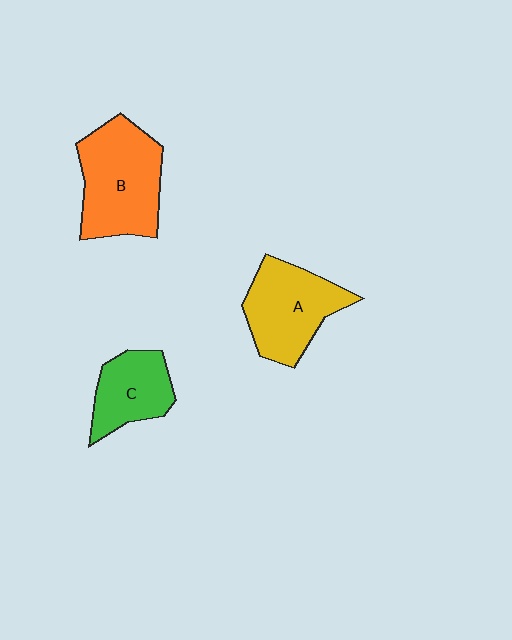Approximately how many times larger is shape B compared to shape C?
Approximately 1.6 times.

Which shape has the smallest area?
Shape C (green).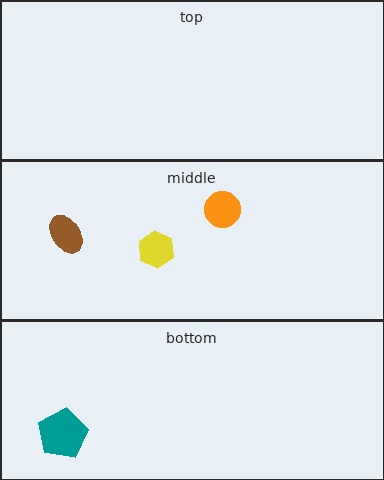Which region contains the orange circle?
The middle region.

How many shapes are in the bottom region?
1.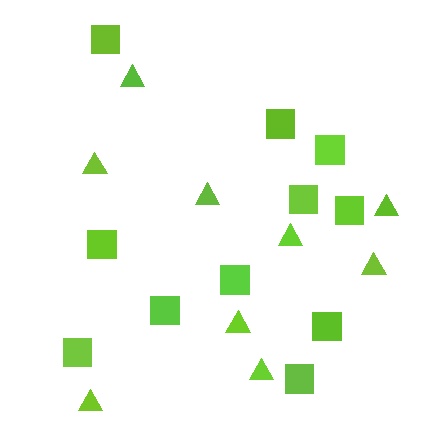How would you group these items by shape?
There are 2 groups: one group of triangles (9) and one group of squares (11).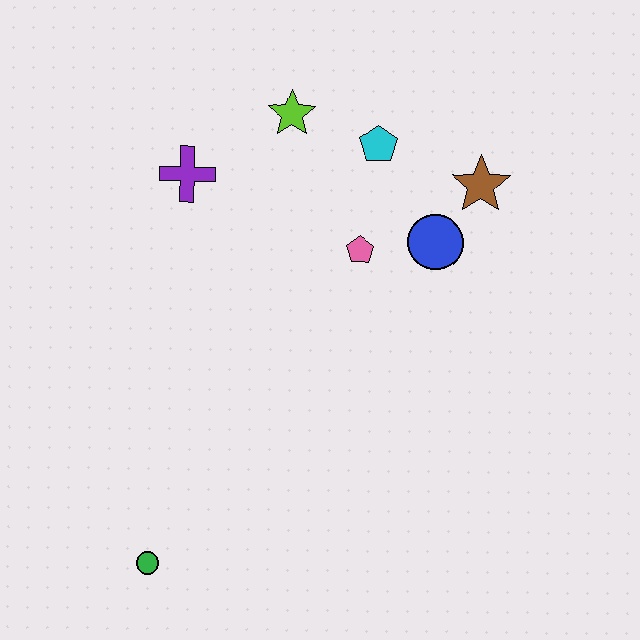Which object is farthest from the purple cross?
The green circle is farthest from the purple cross.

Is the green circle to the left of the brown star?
Yes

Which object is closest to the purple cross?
The lime star is closest to the purple cross.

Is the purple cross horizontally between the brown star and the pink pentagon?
No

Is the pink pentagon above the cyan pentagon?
No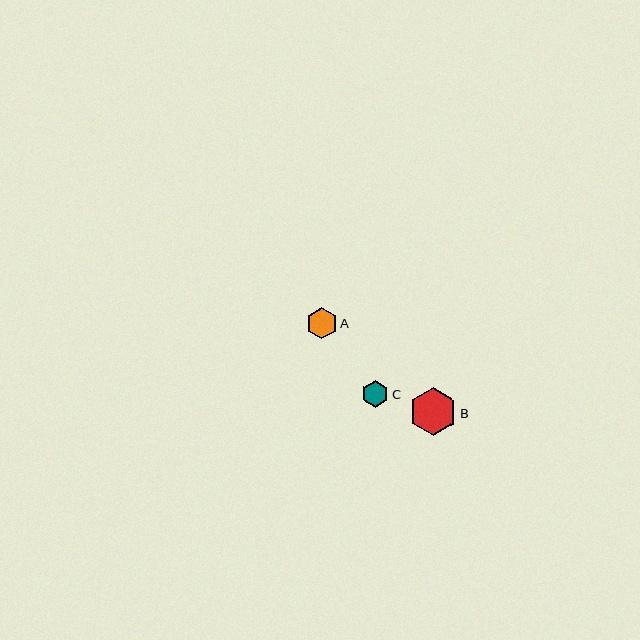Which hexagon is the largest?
Hexagon B is the largest with a size of approximately 47 pixels.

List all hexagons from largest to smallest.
From largest to smallest: B, A, C.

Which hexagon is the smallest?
Hexagon C is the smallest with a size of approximately 27 pixels.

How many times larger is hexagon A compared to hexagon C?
Hexagon A is approximately 1.1 times the size of hexagon C.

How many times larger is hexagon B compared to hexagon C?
Hexagon B is approximately 1.7 times the size of hexagon C.